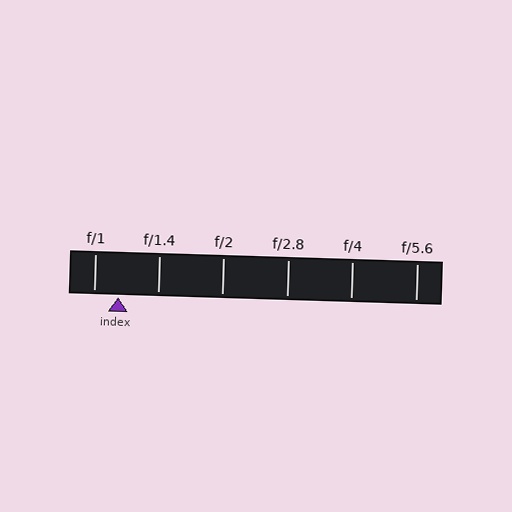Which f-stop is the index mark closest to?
The index mark is closest to f/1.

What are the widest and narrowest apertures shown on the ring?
The widest aperture shown is f/1 and the narrowest is f/5.6.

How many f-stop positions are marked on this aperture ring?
There are 6 f-stop positions marked.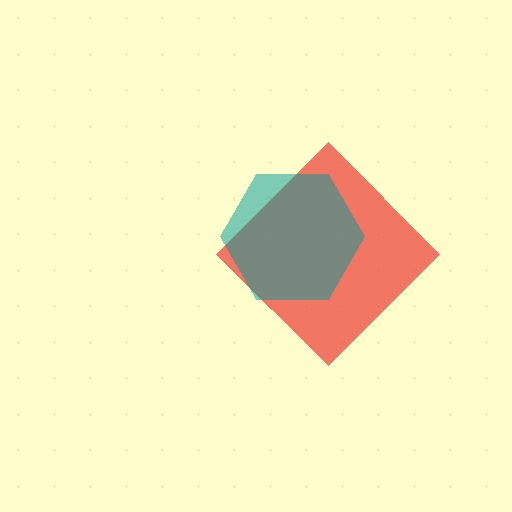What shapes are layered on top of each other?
The layered shapes are: a red diamond, a teal hexagon.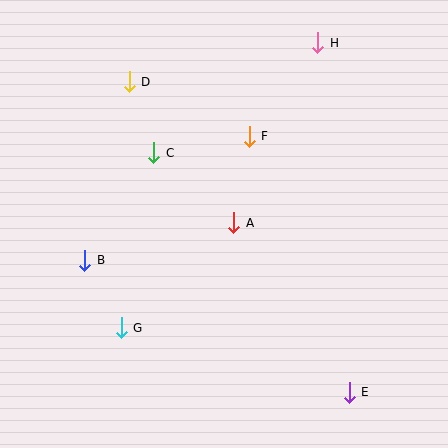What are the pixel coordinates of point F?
Point F is at (249, 136).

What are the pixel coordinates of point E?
Point E is at (349, 392).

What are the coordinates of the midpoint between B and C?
The midpoint between B and C is at (119, 207).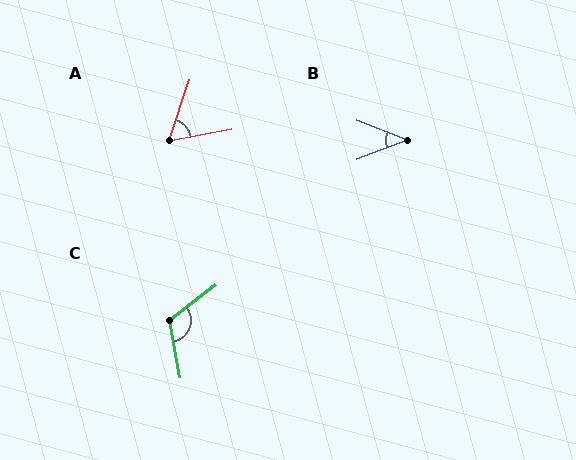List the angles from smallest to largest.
B (43°), A (61°), C (117°).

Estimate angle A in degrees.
Approximately 61 degrees.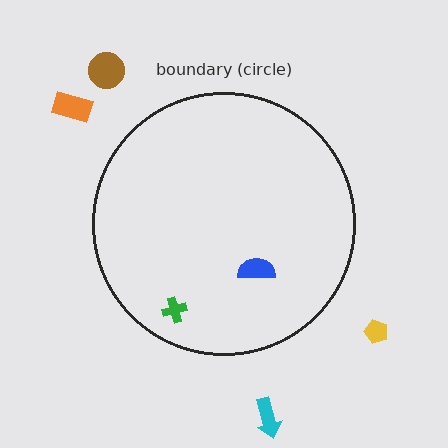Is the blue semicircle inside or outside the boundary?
Inside.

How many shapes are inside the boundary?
2 inside, 4 outside.